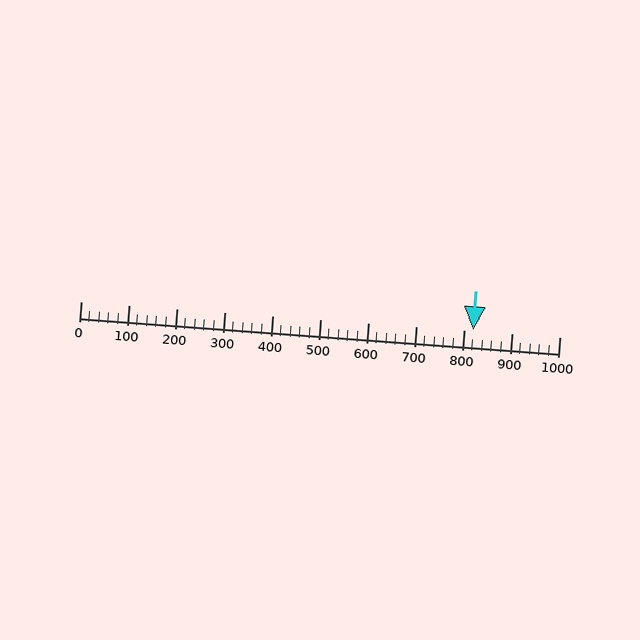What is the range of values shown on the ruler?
The ruler shows values from 0 to 1000.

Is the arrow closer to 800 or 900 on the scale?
The arrow is closer to 800.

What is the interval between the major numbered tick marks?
The major tick marks are spaced 100 units apart.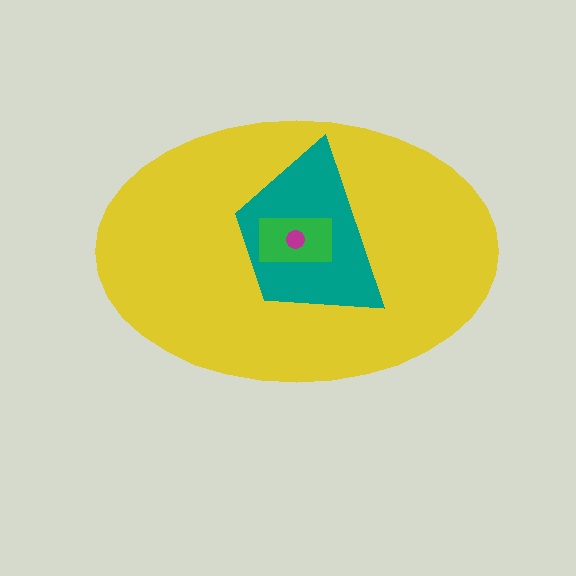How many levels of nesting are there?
4.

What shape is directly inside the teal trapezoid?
The green rectangle.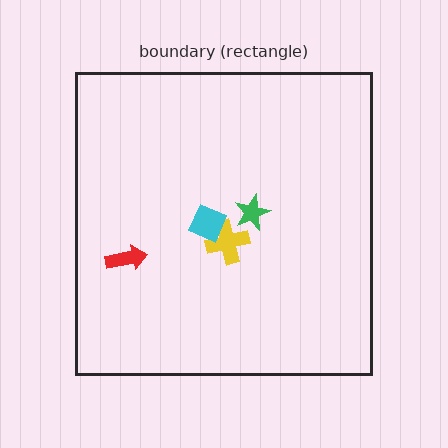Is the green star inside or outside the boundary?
Inside.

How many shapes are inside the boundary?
4 inside, 0 outside.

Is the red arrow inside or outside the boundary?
Inside.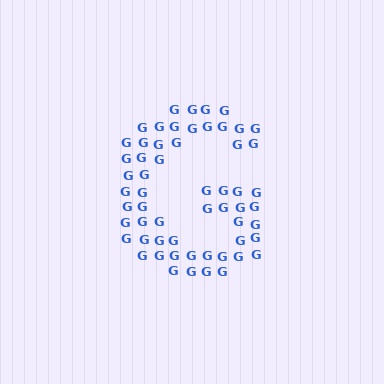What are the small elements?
The small elements are letter G's.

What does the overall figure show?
The overall figure shows the letter G.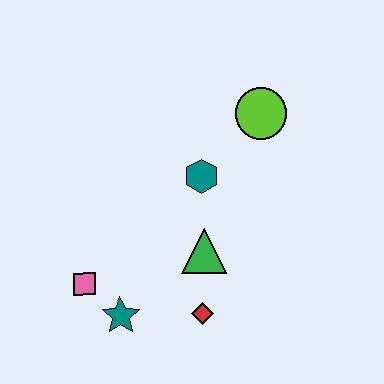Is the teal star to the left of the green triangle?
Yes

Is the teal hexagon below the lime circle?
Yes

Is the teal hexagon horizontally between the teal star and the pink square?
No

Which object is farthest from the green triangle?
The lime circle is farthest from the green triangle.